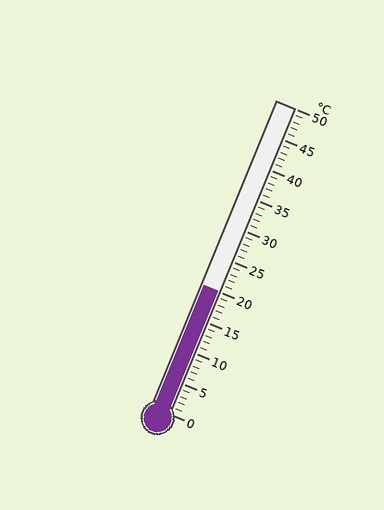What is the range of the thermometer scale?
The thermometer scale ranges from 0°C to 50°C.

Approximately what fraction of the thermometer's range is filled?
The thermometer is filled to approximately 40% of its range.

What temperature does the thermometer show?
The thermometer shows approximately 20°C.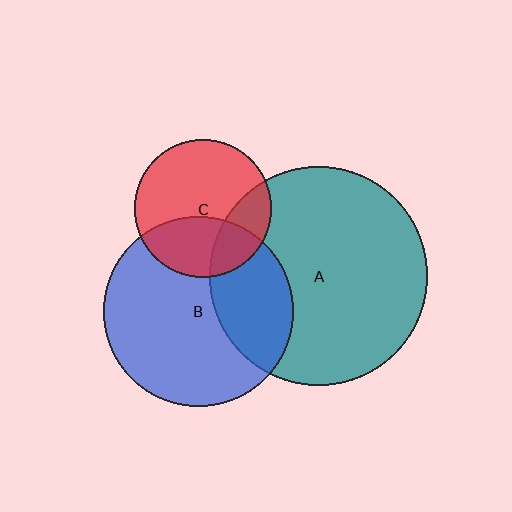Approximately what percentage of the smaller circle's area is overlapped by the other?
Approximately 25%.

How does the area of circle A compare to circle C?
Approximately 2.5 times.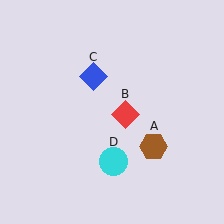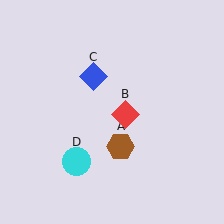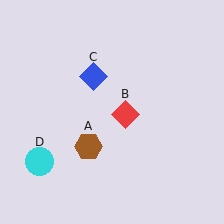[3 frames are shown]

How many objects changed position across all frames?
2 objects changed position: brown hexagon (object A), cyan circle (object D).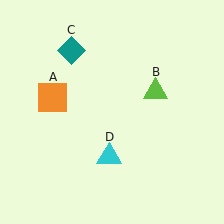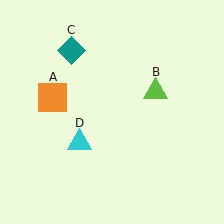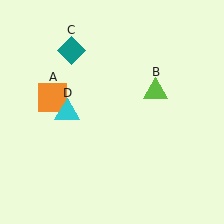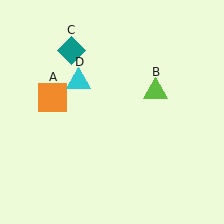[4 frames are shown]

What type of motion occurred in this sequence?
The cyan triangle (object D) rotated clockwise around the center of the scene.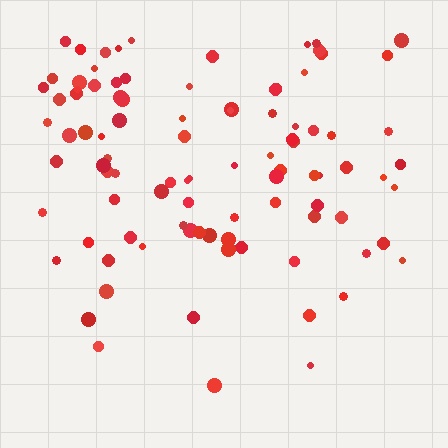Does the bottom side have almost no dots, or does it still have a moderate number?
Still a moderate number, just noticeably fewer than the top.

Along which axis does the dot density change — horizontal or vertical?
Vertical.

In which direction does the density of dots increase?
From bottom to top, with the top side densest.